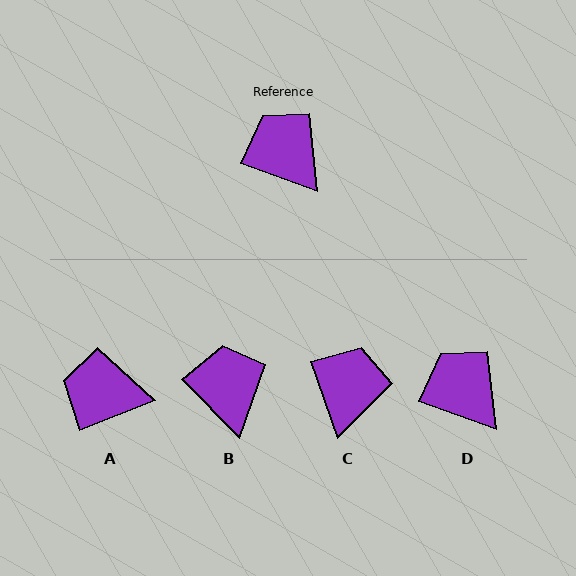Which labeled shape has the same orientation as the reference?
D.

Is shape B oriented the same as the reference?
No, it is off by about 26 degrees.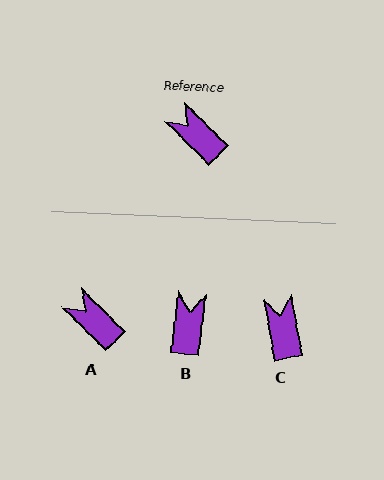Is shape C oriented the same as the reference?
No, it is off by about 35 degrees.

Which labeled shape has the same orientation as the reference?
A.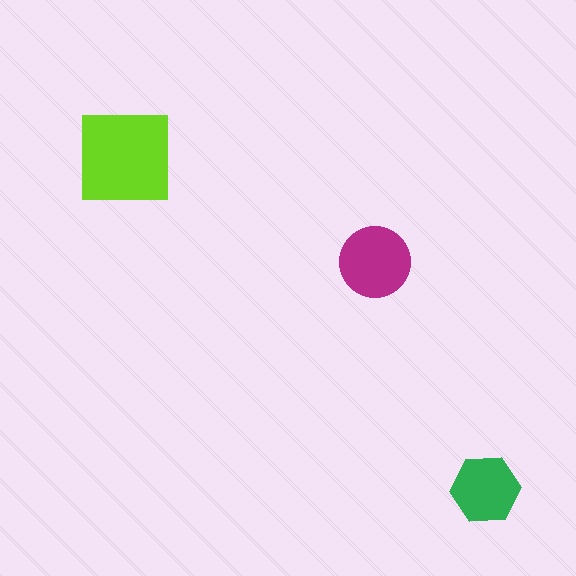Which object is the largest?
The lime square.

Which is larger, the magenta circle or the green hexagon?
The magenta circle.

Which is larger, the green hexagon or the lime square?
The lime square.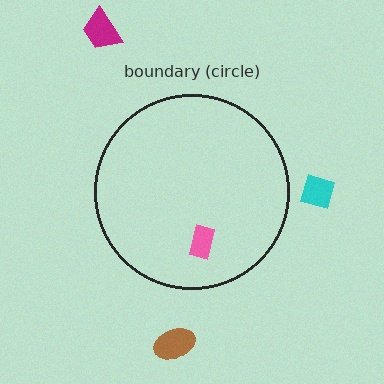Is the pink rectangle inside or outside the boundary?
Inside.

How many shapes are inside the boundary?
1 inside, 3 outside.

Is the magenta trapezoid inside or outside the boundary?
Outside.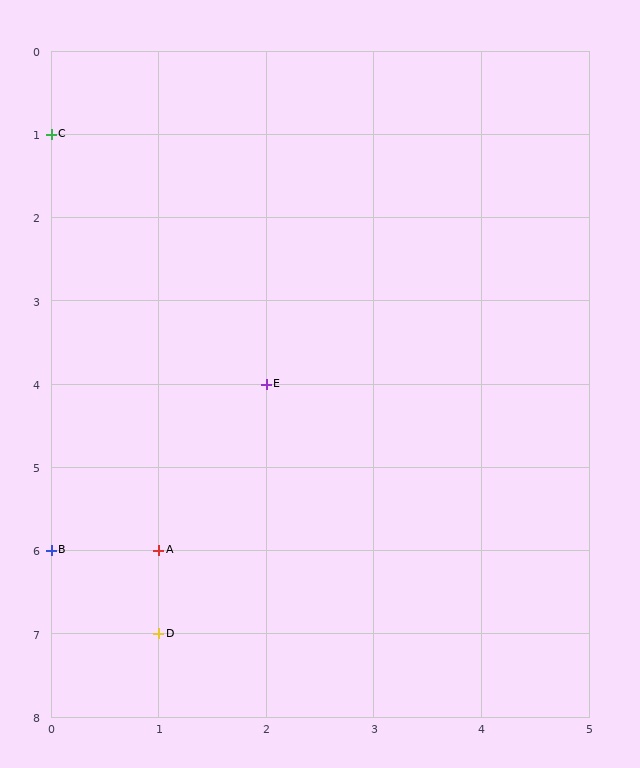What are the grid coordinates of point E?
Point E is at grid coordinates (2, 4).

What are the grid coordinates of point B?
Point B is at grid coordinates (0, 6).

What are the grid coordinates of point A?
Point A is at grid coordinates (1, 6).